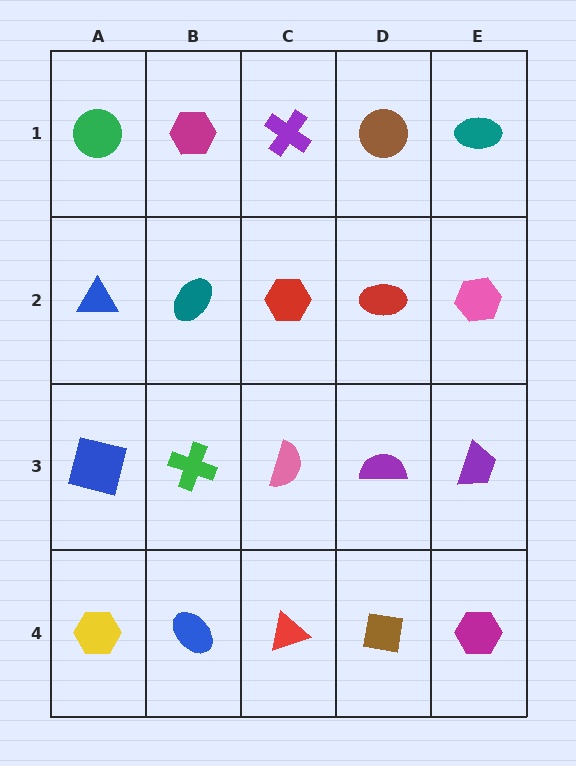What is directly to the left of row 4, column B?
A yellow hexagon.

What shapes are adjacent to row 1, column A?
A blue triangle (row 2, column A), a magenta hexagon (row 1, column B).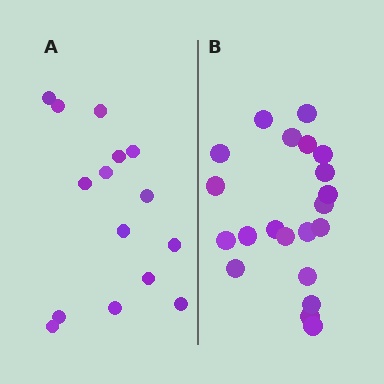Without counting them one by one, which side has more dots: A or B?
Region B (the right region) has more dots.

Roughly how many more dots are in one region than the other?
Region B has about 6 more dots than region A.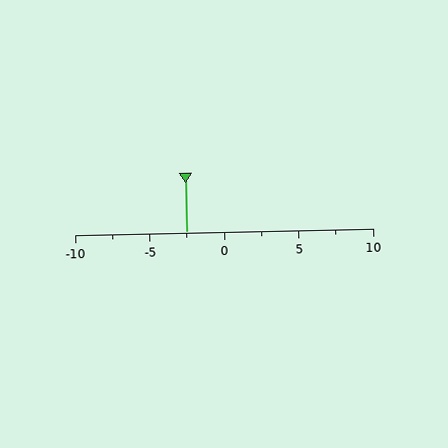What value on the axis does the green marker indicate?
The marker indicates approximately -2.5.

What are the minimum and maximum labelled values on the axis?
The axis runs from -10 to 10.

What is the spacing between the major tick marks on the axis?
The major ticks are spaced 5 apart.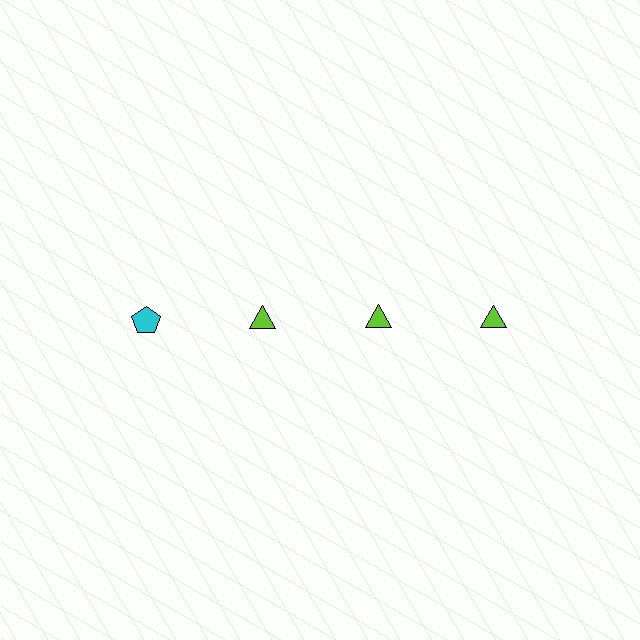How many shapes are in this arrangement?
There are 4 shapes arranged in a grid pattern.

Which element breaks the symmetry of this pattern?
The cyan pentagon in the top row, leftmost column breaks the symmetry. All other shapes are lime triangles.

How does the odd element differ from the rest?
It differs in both color (cyan instead of lime) and shape (pentagon instead of triangle).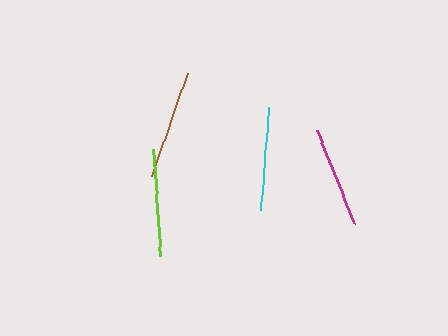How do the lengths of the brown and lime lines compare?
The brown and lime lines are approximately the same length.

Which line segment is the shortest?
The magenta line is the shortest at approximately 101 pixels.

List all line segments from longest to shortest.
From longest to shortest: brown, lime, cyan, magenta.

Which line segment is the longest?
The brown line is the longest at approximately 109 pixels.